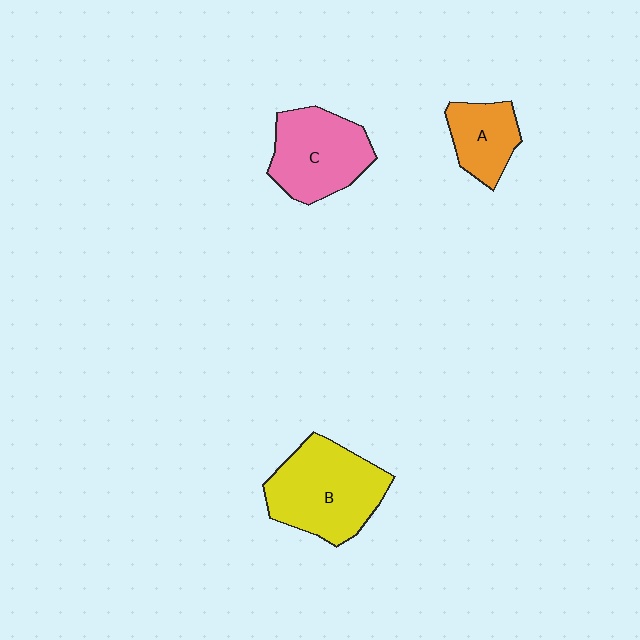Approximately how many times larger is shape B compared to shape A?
Approximately 1.9 times.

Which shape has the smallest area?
Shape A (orange).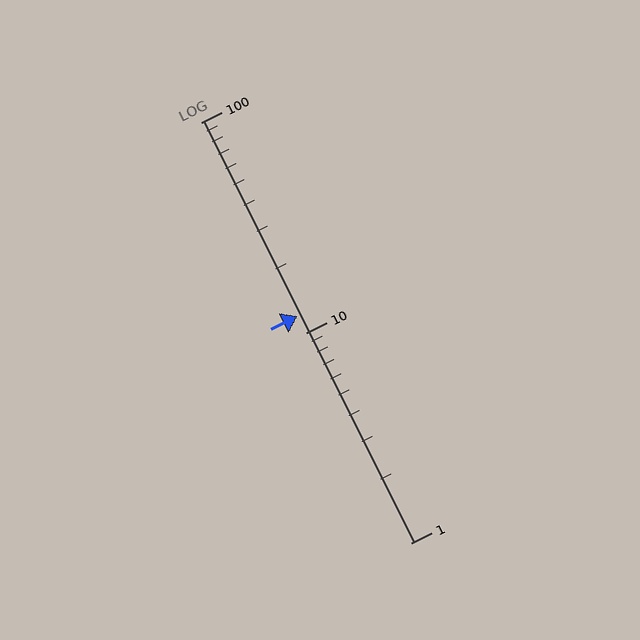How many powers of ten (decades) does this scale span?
The scale spans 2 decades, from 1 to 100.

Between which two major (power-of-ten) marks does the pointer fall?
The pointer is between 10 and 100.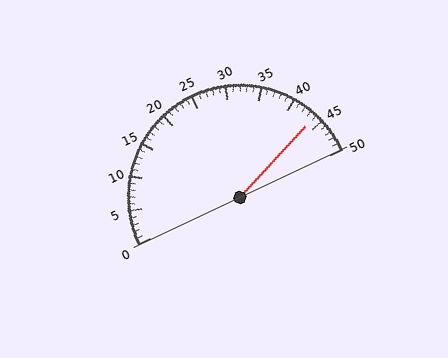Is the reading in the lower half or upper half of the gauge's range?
The reading is in the upper half of the range (0 to 50).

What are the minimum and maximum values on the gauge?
The gauge ranges from 0 to 50.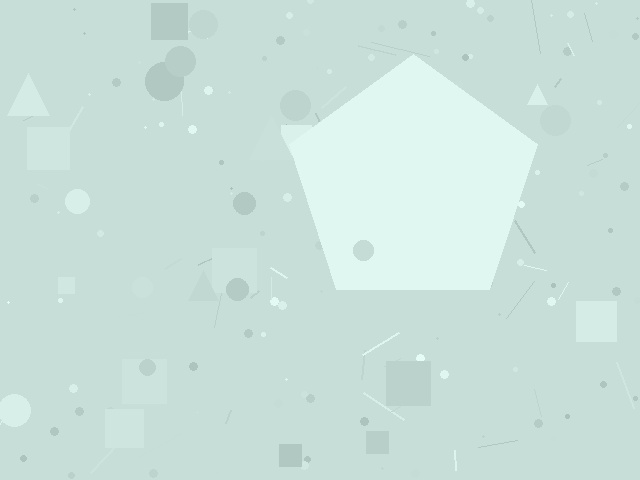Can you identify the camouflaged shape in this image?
The camouflaged shape is a pentagon.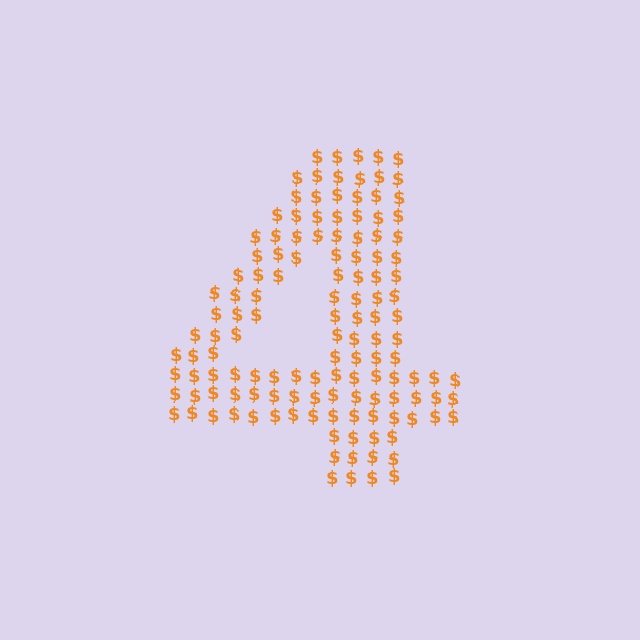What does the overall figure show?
The overall figure shows the digit 4.